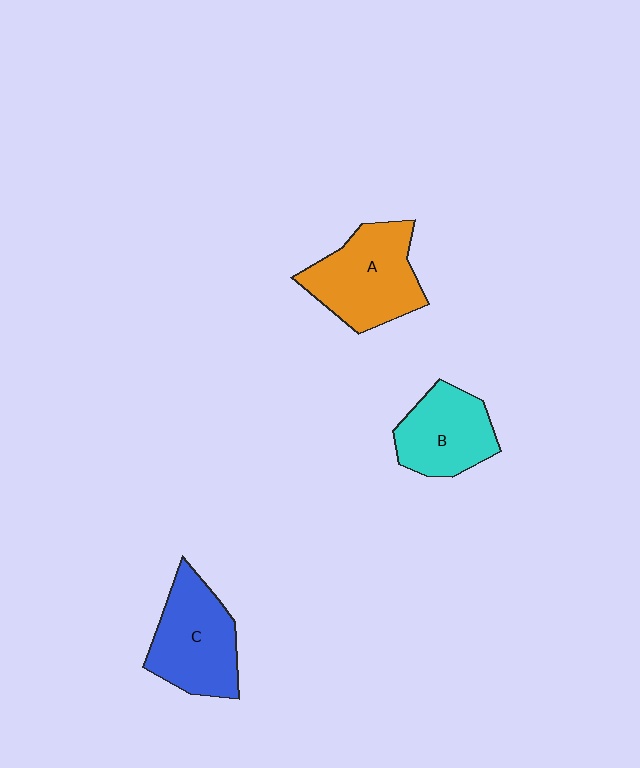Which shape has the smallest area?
Shape B (cyan).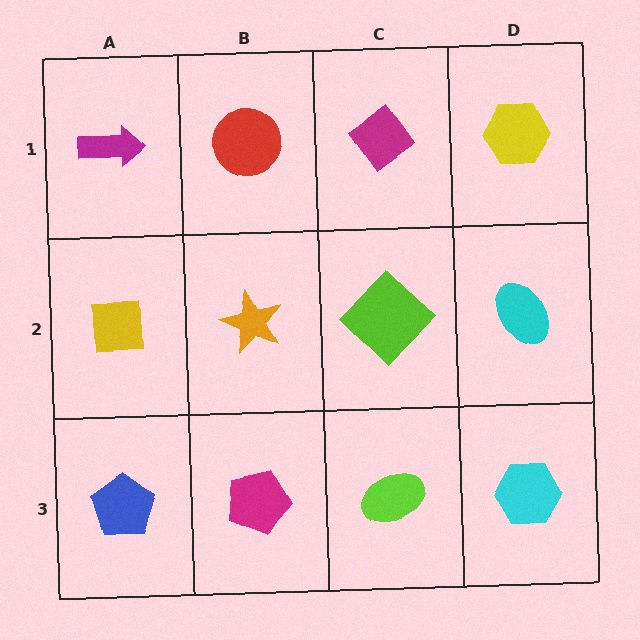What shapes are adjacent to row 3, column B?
An orange star (row 2, column B), a blue pentagon (row 3, column A), a lime ellipse (row 3, column C).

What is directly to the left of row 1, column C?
A red circle.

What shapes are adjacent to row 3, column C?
A lime diamond (row 2, column C), a magenta pentagon (row 3, column B), a cyan hexagon (row 3, column D).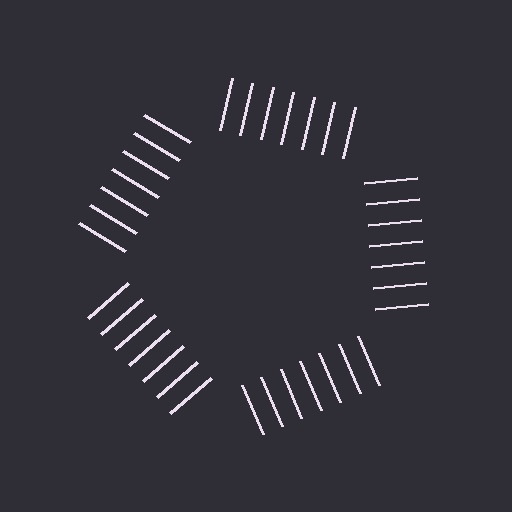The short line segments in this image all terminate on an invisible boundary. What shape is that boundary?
An illusory pentagon — the line segments terminate on its edges but no continuous stroke is drawn.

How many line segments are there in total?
35 — 7 along each of the 5 edges.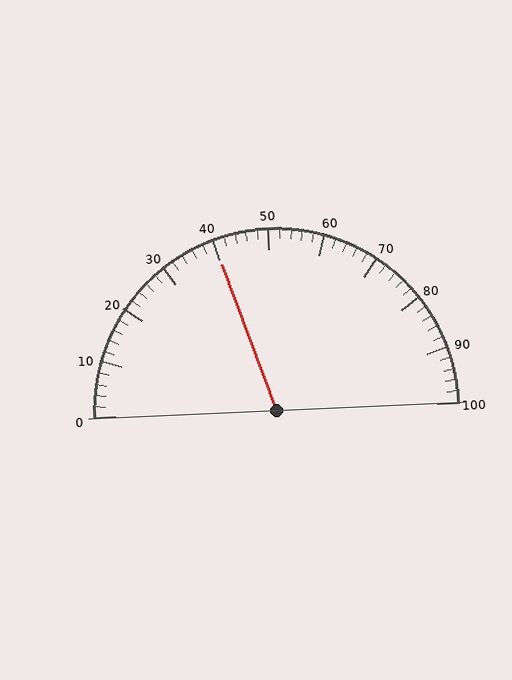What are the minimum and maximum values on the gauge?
The gauge ranges from 0 to 100.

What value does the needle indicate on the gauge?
The needle indicates approximately 40.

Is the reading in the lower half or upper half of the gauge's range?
The reading is in the lower half of the range (0 to 100).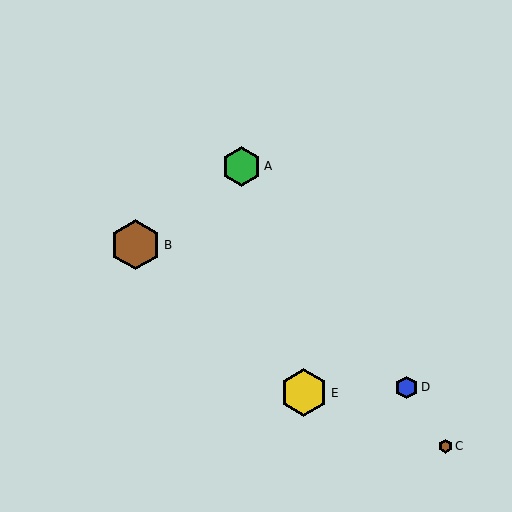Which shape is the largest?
The brown hexagon (labeled B) is the largest.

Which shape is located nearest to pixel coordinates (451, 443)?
The brown hexagon (labeled C) at (445, 446) is nearest to that location.